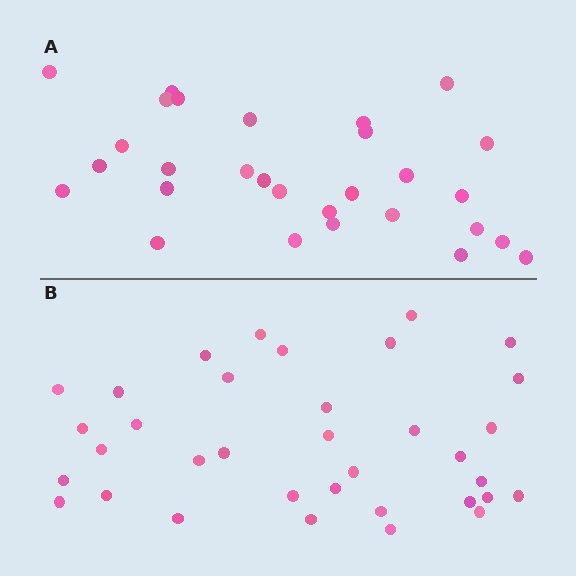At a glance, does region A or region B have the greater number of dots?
Region B (the bottom region) has more dots.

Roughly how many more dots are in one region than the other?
Region B has about 6 more dots than region A.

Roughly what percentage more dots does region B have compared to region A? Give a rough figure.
About 20% more.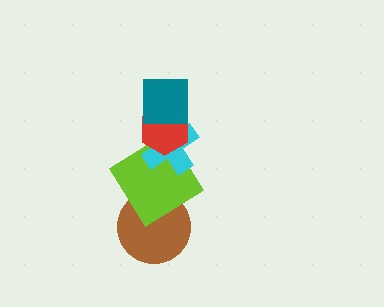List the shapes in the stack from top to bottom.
From top to bottom: the teal square, the red hexagon, the cyan cross, the lime diamond, the brown circle.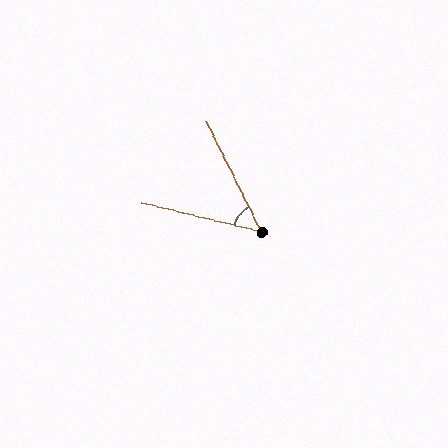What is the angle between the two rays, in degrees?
Approximately 50 degrees.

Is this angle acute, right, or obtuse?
It is acute.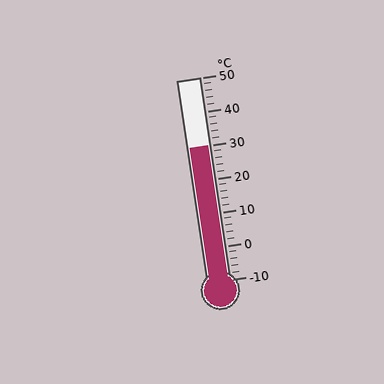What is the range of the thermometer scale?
The thermometer scale ranges from -10°C to 50°C.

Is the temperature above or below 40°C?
The temperature is below 40°C.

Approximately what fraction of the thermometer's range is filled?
The thermometer is filled to approximately 65% of its range.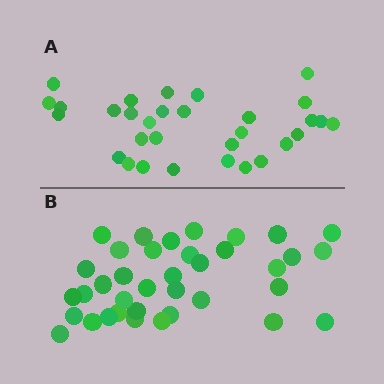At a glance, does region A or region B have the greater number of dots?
Region B (the bottom region) has more dots.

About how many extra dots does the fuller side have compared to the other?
Region B has about 6 more dots than region A.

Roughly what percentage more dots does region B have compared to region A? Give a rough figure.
About 20% more.